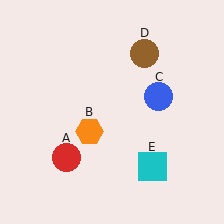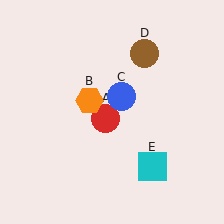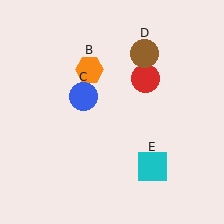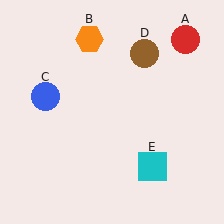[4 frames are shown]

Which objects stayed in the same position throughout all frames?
Brown circle (object D) and cyan square (object E) remained stationary.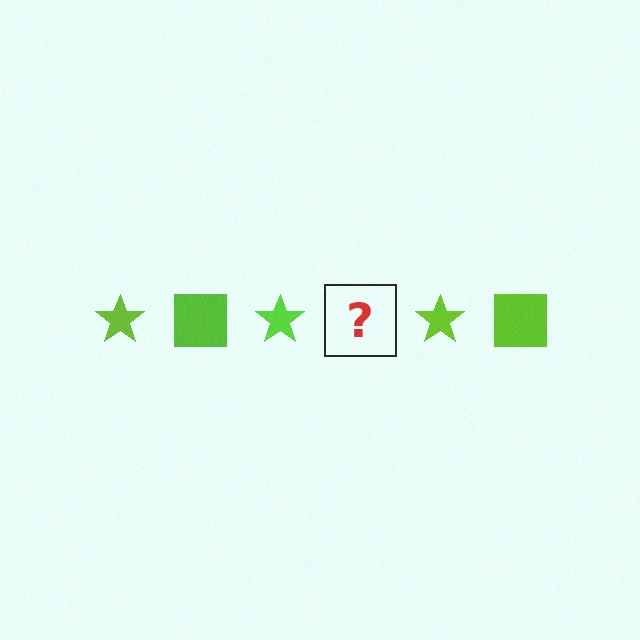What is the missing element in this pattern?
The missing element is a lime square.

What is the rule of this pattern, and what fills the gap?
The rule is that the pattern cycles through star, square shapes in lime. The gap should be filled with a lime square.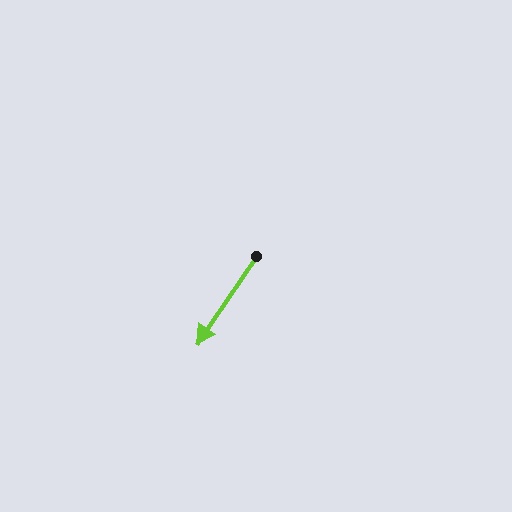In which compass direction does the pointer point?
Southwest.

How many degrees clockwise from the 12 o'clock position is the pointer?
Approximately 214 degrees.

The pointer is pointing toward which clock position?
Roughly 7 o'clock.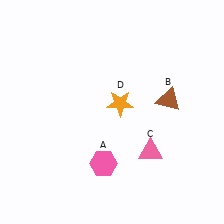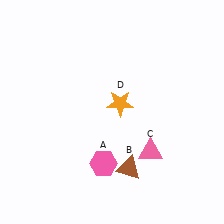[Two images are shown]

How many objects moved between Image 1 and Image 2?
1 object moved between the two images.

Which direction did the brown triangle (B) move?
The brown triangle (B) moved down.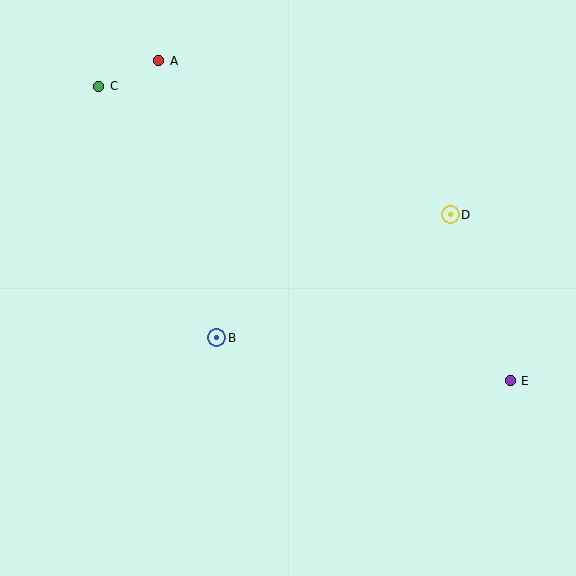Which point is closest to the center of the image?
Point B at (217, 338) is closest to the center.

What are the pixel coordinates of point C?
Point C is at (99, 86).